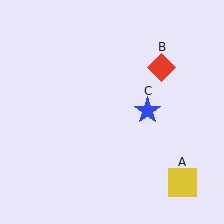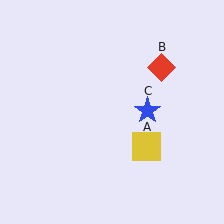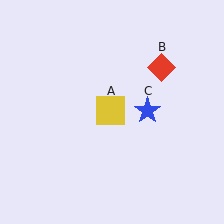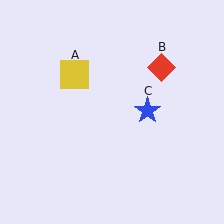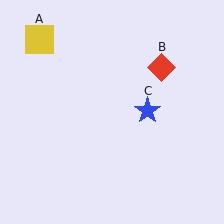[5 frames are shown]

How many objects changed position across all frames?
1 object changed position: yellow square (object A).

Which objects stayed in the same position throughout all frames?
Red diamond (object B) and blue star (object C) remained stationary.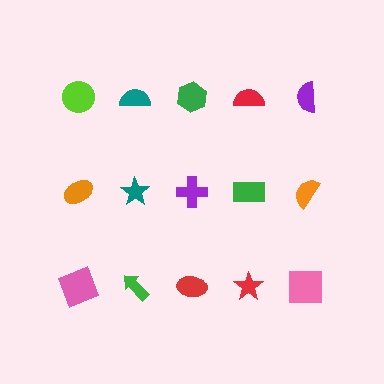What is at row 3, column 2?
A green arrow.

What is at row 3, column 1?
A pink square.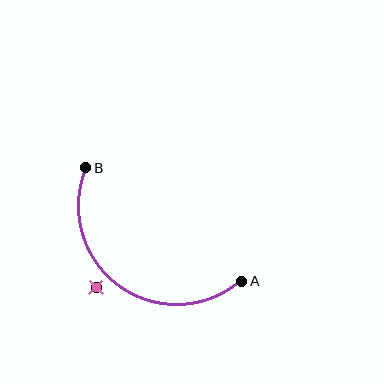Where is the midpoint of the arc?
The arc midpoint is the point on the curve farthest from the straight line joining A and B. It sits below and to the left of that line.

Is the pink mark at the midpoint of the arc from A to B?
No — the pink mark does not lie on the arc at all. It sits slightly outside the curve.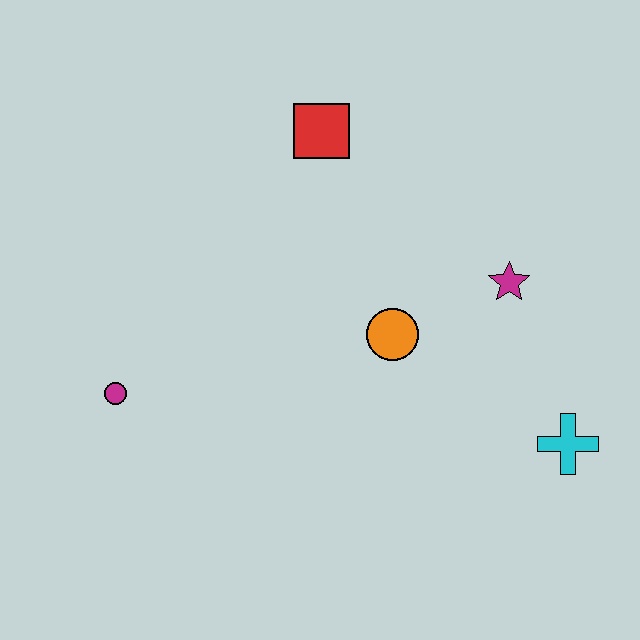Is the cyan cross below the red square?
Yes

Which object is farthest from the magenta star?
The magenta circle is farthest from the magenta star.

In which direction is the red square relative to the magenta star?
The red square is to the left of the magenta star.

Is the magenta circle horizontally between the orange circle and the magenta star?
No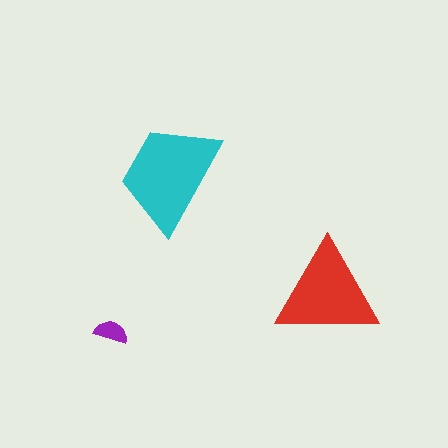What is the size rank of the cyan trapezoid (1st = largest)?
1st.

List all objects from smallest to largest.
The purple semicircle, the red triangle, the cyan trapezoid.